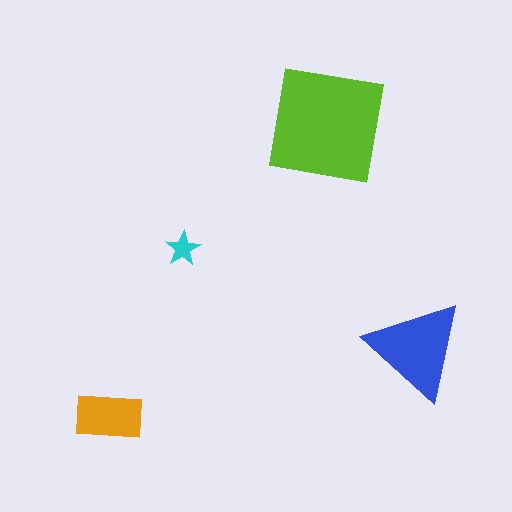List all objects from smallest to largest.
The cyan star, the orange rectangle, the blue triangle, the lime square.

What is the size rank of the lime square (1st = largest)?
1st.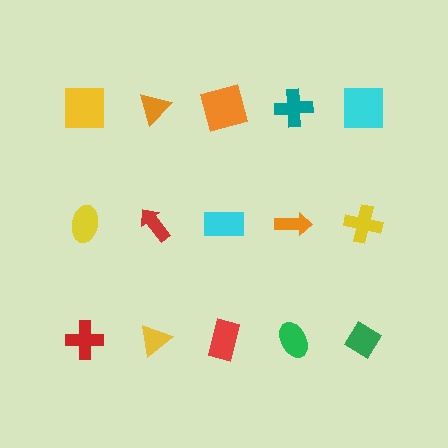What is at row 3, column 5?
A green diamond.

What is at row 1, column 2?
An orange triangle.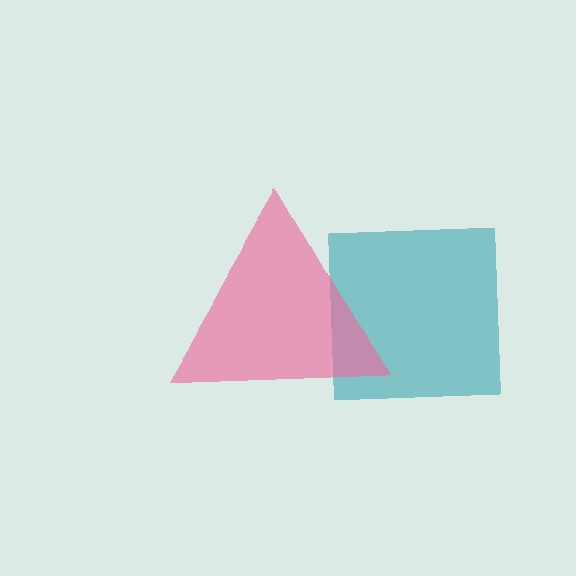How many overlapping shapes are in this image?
There are 2 overlapping shapes in the image.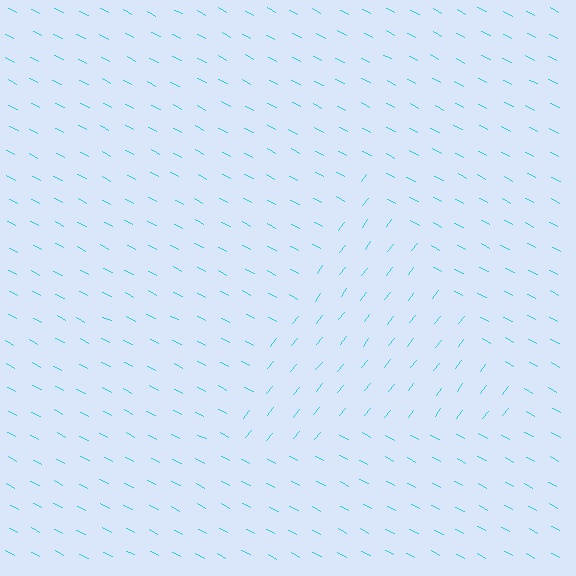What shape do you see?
I see a triangle.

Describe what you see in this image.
The image is filled with small cyan line segments. A triangle region in the image has lines oriented differently from the surrounding lines, creating a visible texture boundary.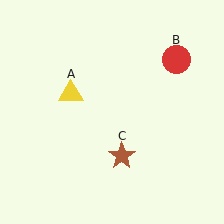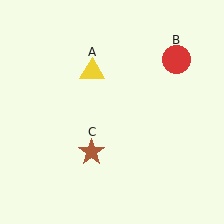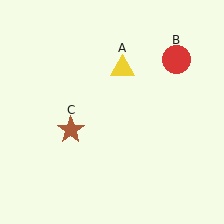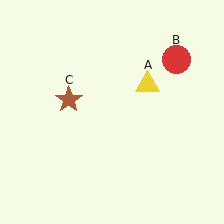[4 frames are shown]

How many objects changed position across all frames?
2 objects changed position: yellow triangle (object A), brown star (object C).